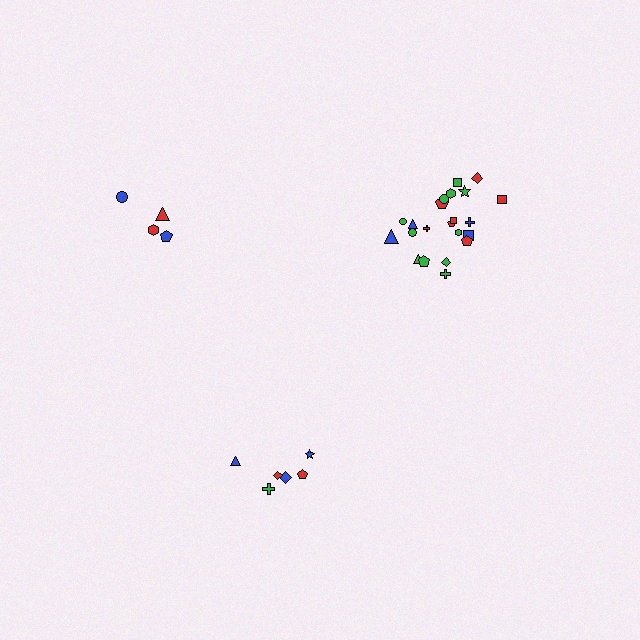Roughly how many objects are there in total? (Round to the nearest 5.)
Roughly 30 objects in total.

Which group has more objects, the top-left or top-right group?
The top-right group.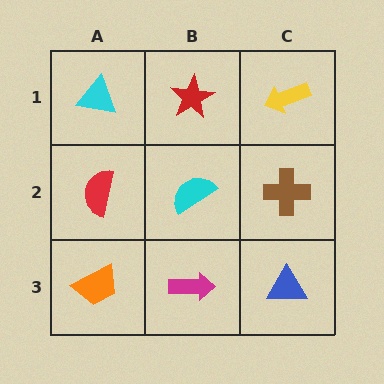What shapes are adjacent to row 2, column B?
A red star (row 1, column B), a magenta arrow (row 3, column B), a red semicircle (row 2, column A), a brown cross (row 2, column C).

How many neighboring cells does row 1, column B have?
3.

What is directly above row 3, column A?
A red semicircle.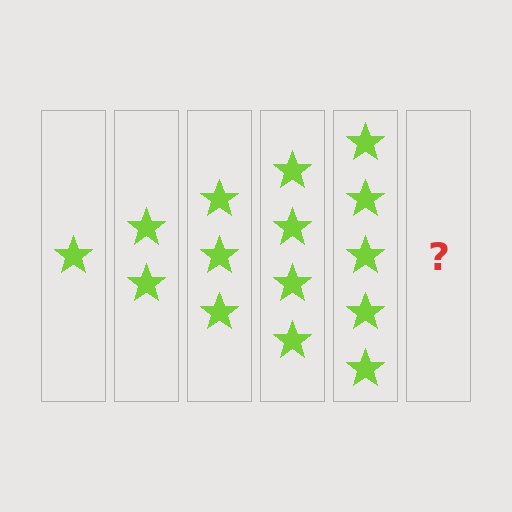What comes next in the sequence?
The next element should be 6 stars.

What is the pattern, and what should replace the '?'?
The pattern is that each step adds one more star. The '?' should be 6 stars.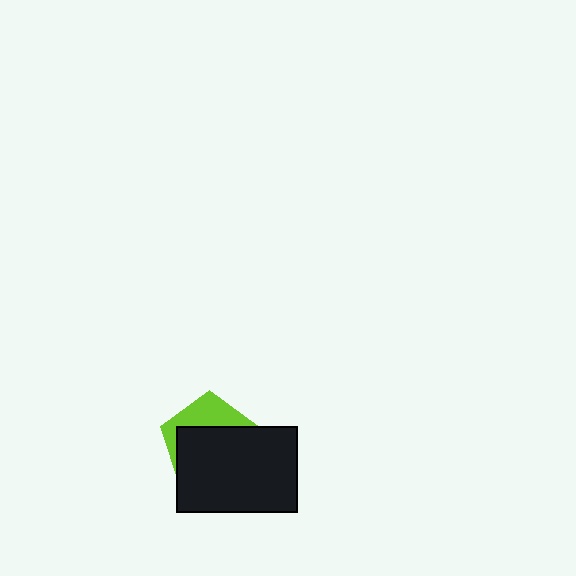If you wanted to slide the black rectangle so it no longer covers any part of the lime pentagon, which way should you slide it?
Slide it down — that is the most direct way to separate the two shapes.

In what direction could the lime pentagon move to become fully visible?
The lime pentagon could move up. That would shift it out from behind the black rectangle entirely.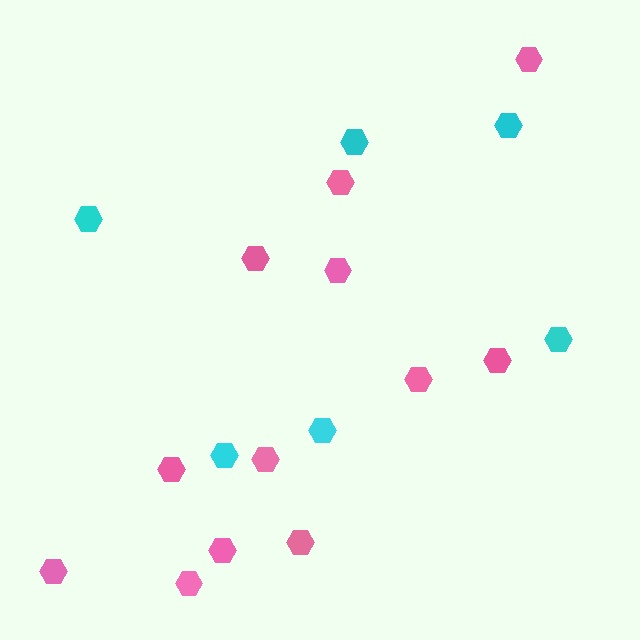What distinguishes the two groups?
There are 2 groups: one group of pink hexagons (12) and one group of cyan hexagons (6).